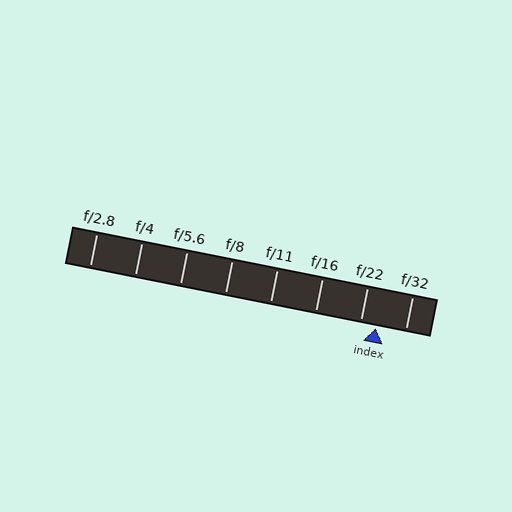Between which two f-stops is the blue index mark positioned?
The index mark is between f/22 and f/32.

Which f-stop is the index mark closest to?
The index mark is closest to f/22.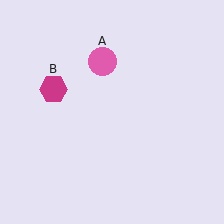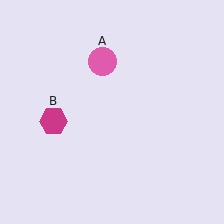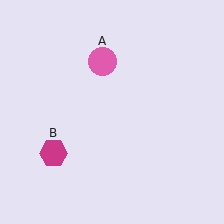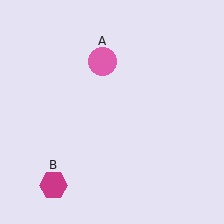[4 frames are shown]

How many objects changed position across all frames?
1 object changed position: magenta hexagon (object B).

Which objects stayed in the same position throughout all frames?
Pink circle (object A) remained stationary.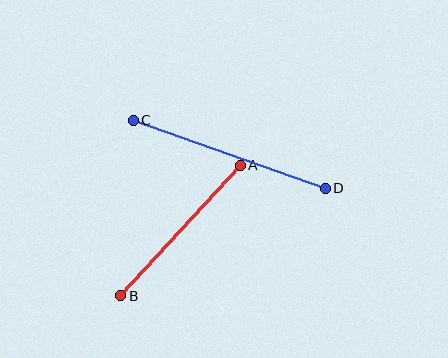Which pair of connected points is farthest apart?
Points C and D are farthest apart.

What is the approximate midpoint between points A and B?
The midpoint is at approximately (180, 230) pixels.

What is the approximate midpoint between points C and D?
The midpoint is at approximately (229, 154) pixels.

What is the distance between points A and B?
The distance is approximately 177 pixels.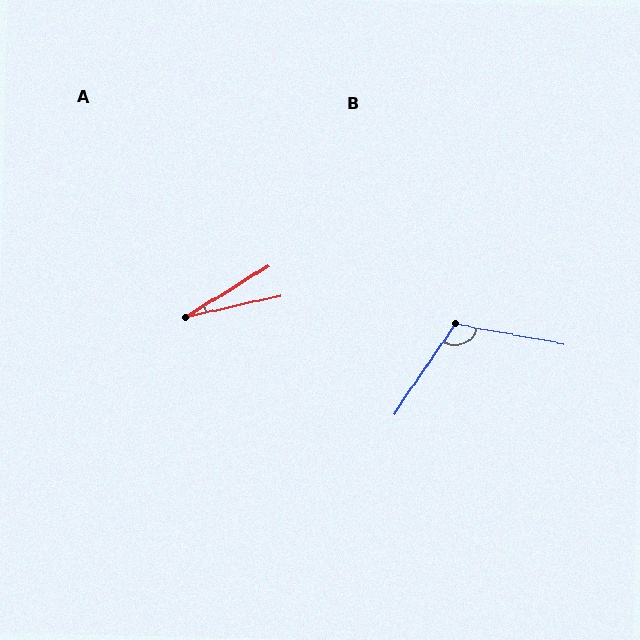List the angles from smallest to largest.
A (19°), B (113°).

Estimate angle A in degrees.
Approximately 19 degrees.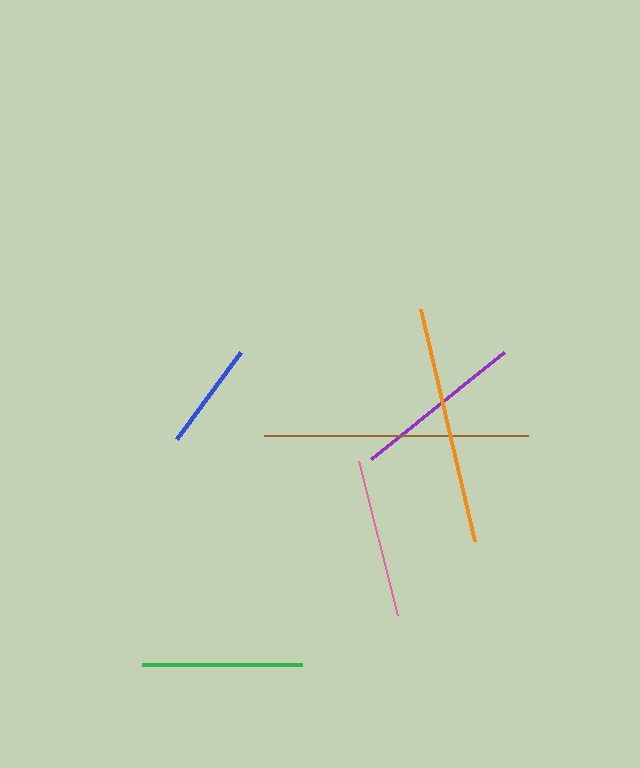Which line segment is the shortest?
The blue line is the shortest at approximately 108 pixels.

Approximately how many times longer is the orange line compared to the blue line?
The orange line is approximately 2.2 times the length of the blue line.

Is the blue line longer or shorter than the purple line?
The purple line is longer than the blue line.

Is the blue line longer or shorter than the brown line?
The brown line is longer than the blue line.